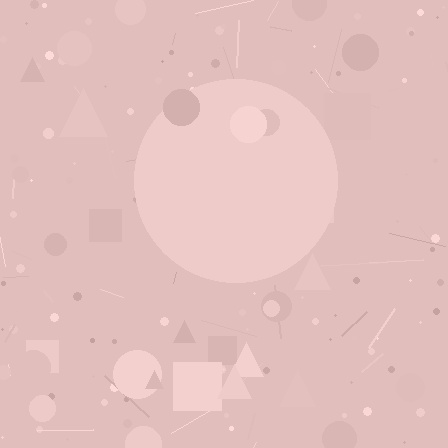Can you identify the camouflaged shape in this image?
The camouflaged shape is a circle.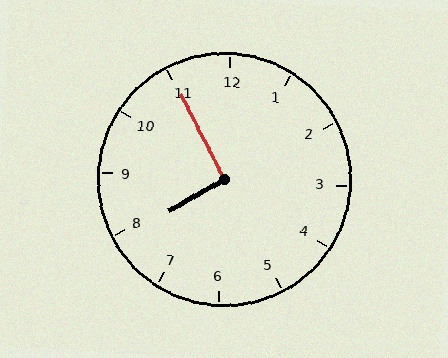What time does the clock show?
7:55.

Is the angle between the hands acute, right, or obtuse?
It is right.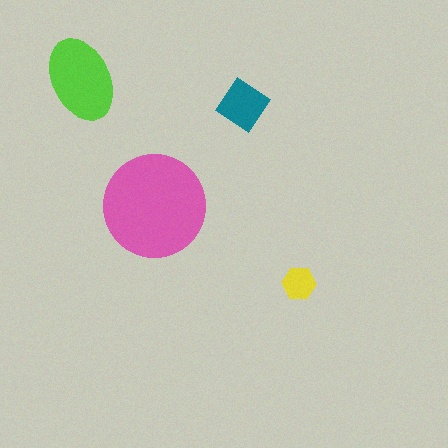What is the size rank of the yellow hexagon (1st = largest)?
4th.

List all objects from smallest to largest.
The yellow hexagon, the teal diamond, the lime ellipse, the pink circle.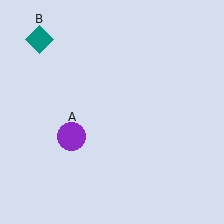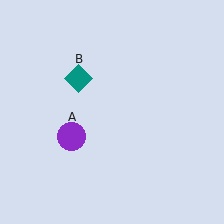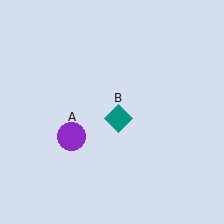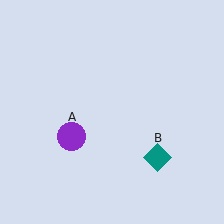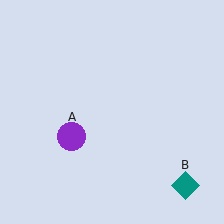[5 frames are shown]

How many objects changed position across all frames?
1 object changed position: teal diamond (object B).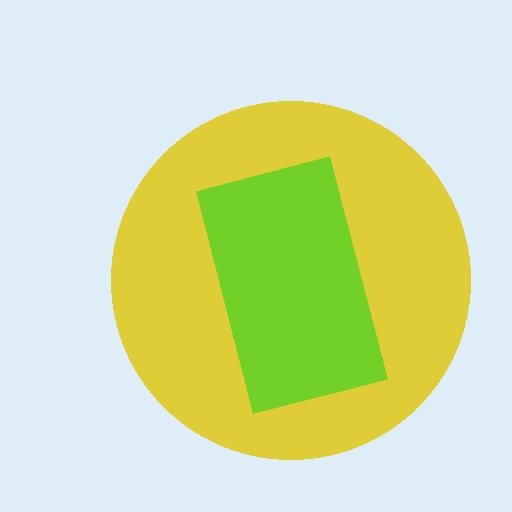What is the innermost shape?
The lime rectangle.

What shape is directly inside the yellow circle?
The lime rectangle.